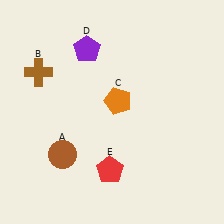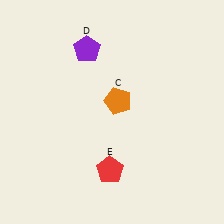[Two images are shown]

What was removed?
The brown cross (B), the brown circle (A) were removed in Image 2.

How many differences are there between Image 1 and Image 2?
There are 2 differences between the two images.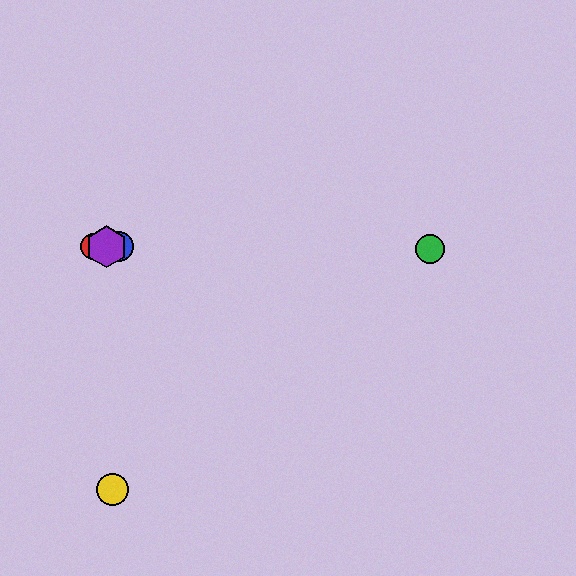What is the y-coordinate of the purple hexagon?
The purple hexagon is at y≈247.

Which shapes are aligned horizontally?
The red circle, the blue circle, the green circle, the purple hexagon are aligned horizontally.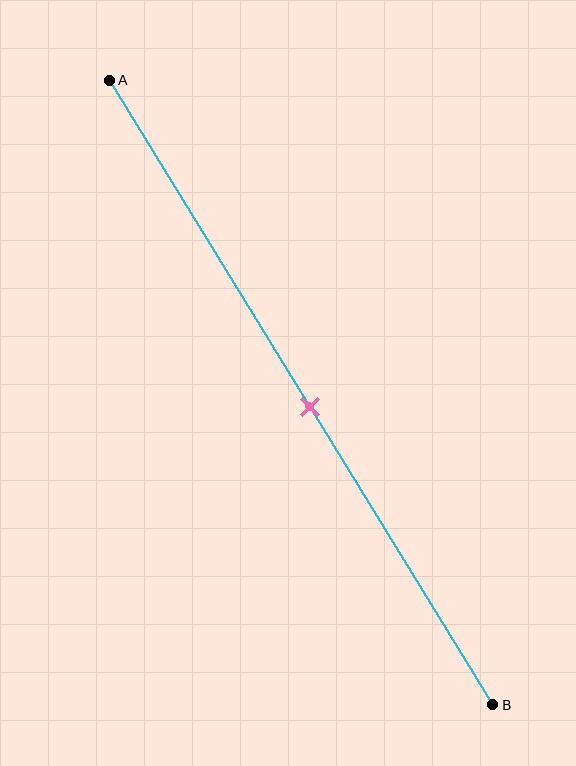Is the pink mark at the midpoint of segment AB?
Yes, the mark is approximately at the midpoint.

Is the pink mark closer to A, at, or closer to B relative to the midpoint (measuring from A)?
The pink mark is approximately at the midpoint of segment AB.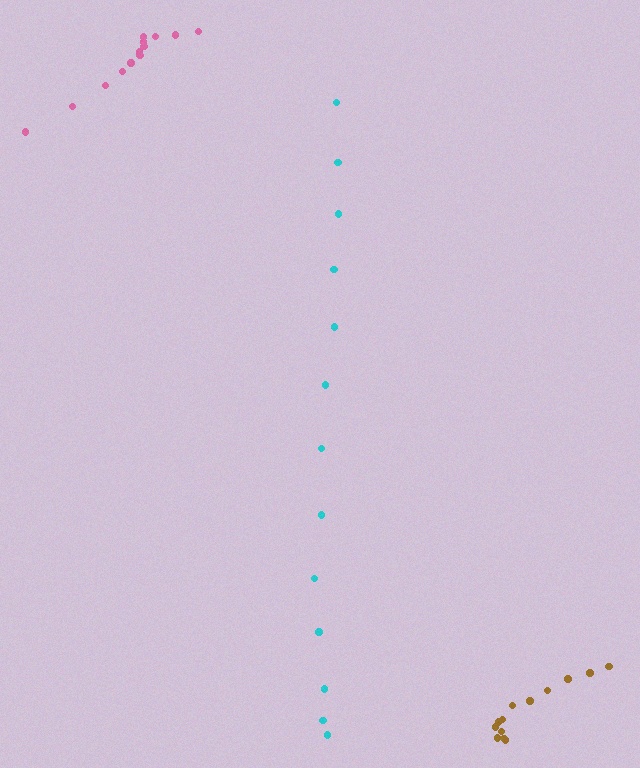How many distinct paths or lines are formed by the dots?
There are 3 distinct paths.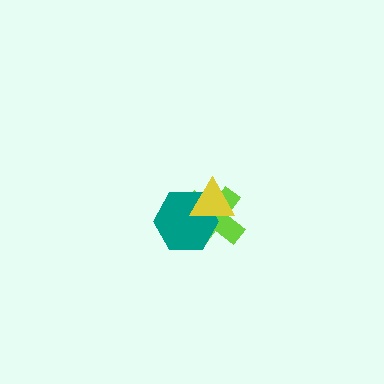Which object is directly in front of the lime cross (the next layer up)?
The teal hexagon is directly in front of the lime cross.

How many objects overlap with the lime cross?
2 objects overlap with the lime cross.